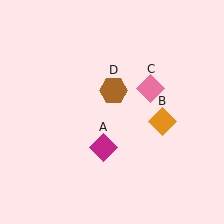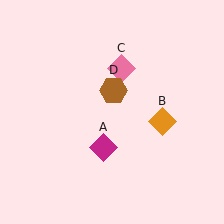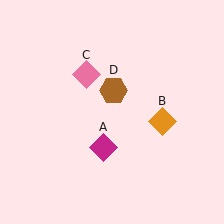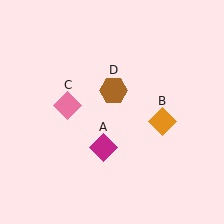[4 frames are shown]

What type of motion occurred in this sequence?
The pink diamond (object C) rotated counterclockwise around the center of the scene.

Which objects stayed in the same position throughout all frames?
Magenta diamond (object A) and orange diamond (object B) and brown hexagon (object D) remained stationary.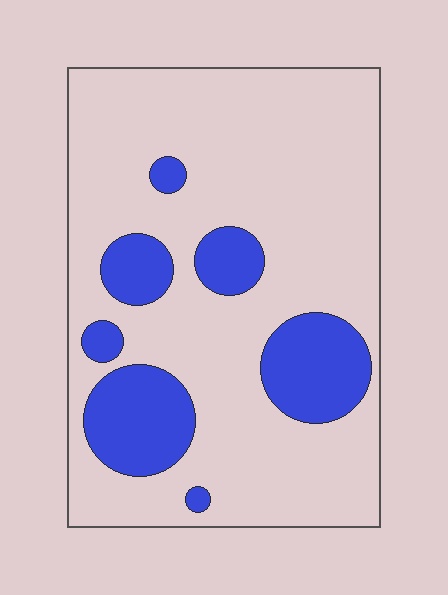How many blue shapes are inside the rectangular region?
7.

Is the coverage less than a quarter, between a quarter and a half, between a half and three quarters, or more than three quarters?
Less than a quarter.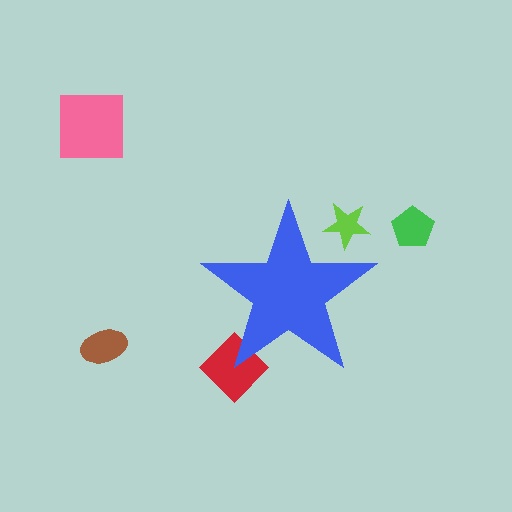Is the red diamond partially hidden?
Yes, the red diamond is partially hidden behind the blue star.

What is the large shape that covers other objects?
A blue star.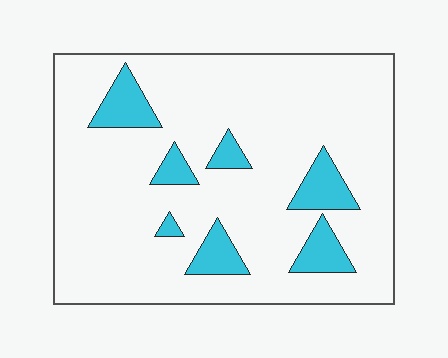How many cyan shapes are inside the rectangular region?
7.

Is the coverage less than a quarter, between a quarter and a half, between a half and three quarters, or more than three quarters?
Less than a quarter.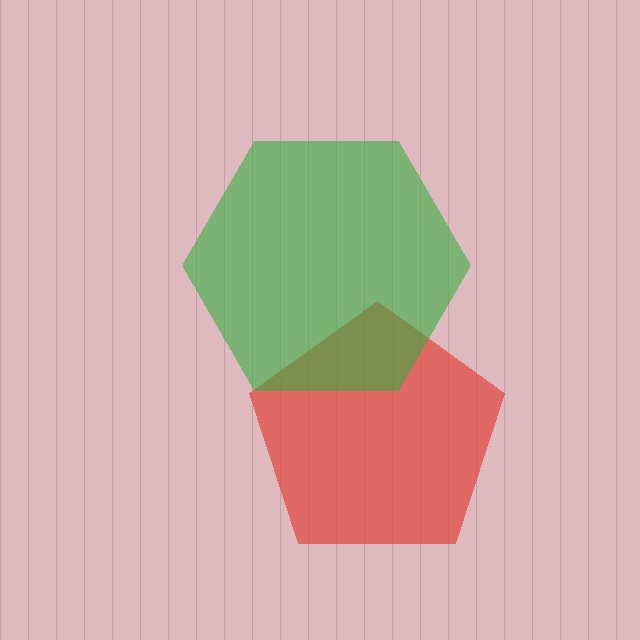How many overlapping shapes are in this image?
There are 2 overlapping shapes in the image.